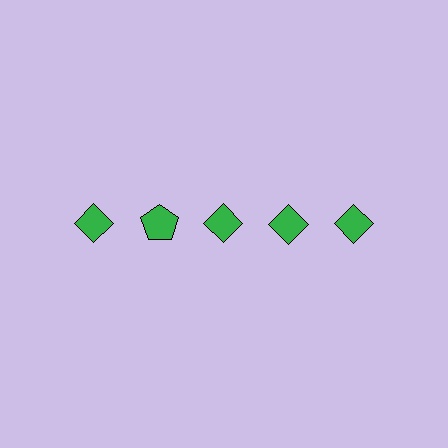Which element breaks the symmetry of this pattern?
The green pentagon in the top row, second from left column breaks the symmetry. All other shapes are green diamonds.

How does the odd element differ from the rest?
It has a different shape: pentagon instead of diamond.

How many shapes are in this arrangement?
There are 5 shapes arranged in a grid pattern.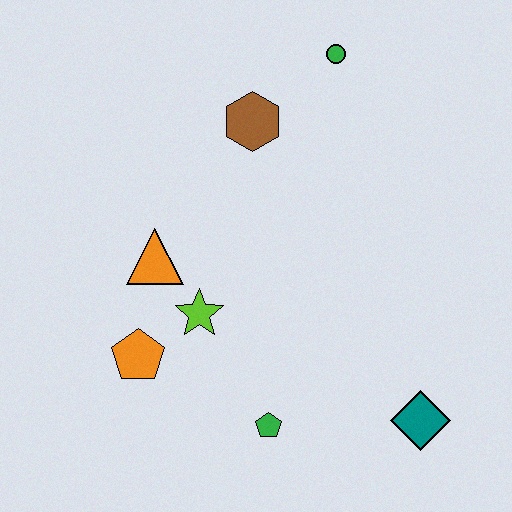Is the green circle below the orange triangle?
No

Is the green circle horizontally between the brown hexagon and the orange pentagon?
No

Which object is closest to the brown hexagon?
The green circle is closest to the brown hexagon.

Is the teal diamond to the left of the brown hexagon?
No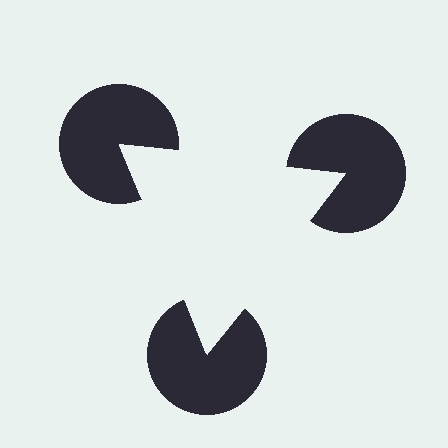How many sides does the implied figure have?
3 sides.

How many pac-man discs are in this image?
There are 3 — one at each vertex of the illusory triangle.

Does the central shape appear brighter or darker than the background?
It typically appears slightly brighter than the background, even though no actual brightness change is drawn.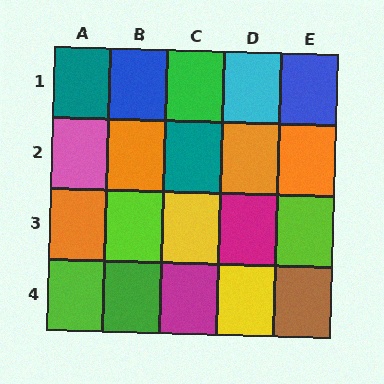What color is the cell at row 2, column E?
Orange.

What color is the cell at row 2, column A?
Pink.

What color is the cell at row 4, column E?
Brown.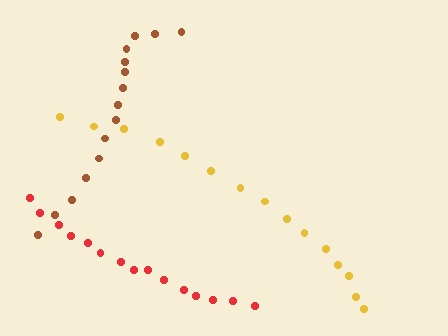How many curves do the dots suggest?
There are 3 distinct paths.